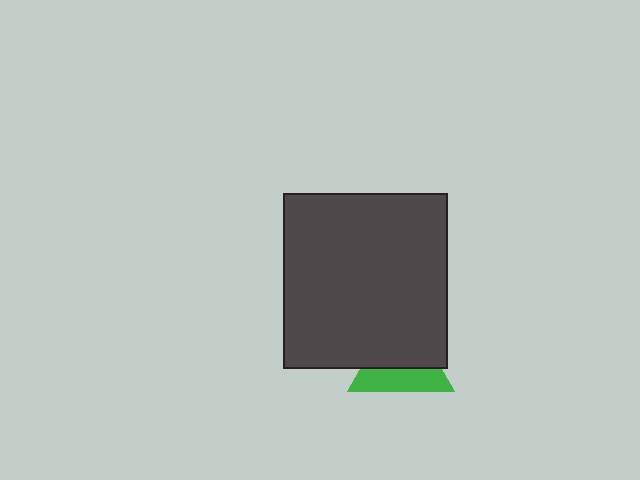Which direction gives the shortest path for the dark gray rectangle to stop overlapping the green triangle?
Moving up gives the shortest separation.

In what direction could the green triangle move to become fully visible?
The green triangle could move down. That would shift it out from behind the dark gray rectangle entirely.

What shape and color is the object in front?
The object in front is a dark gray rectangle.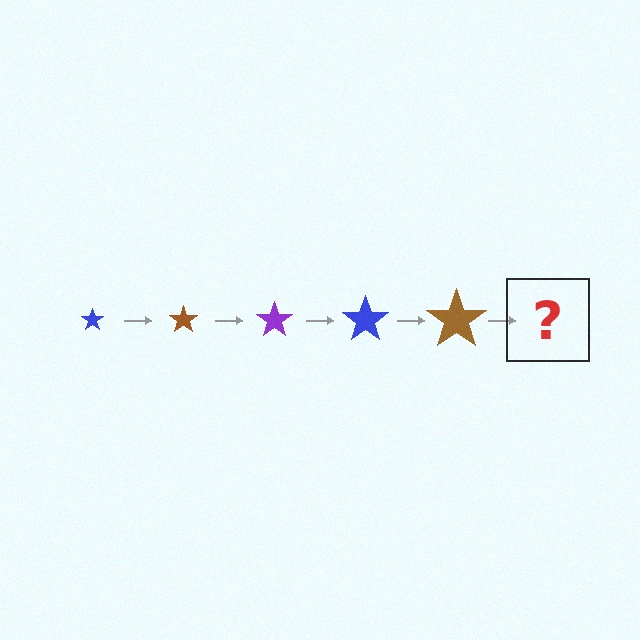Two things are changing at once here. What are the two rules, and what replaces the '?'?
The two rules are that the star grows larger each step and the color cycles through blue, brown, and purple. The '?' should be a purple star, larger than the previous one.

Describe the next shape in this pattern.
It should be a purple star, larger than the previous one.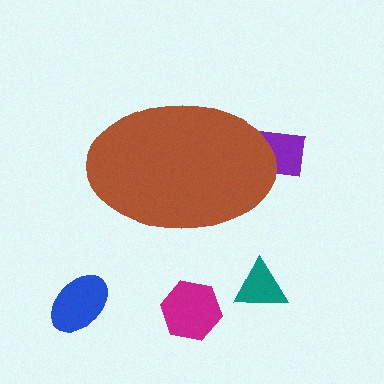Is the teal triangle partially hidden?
No, the teal triangle is fully visible.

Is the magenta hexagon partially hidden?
No, the magenta hexagon is fully visible.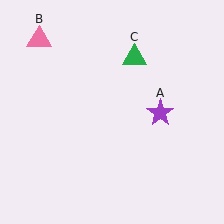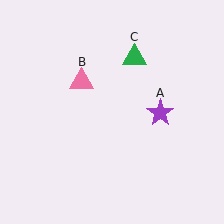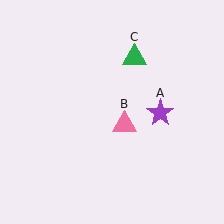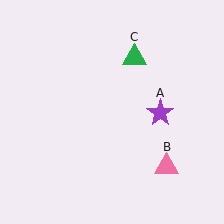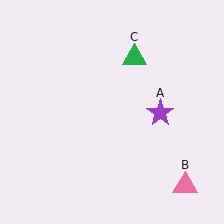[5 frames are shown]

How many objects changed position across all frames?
1 object changed position: pink triangle (object B).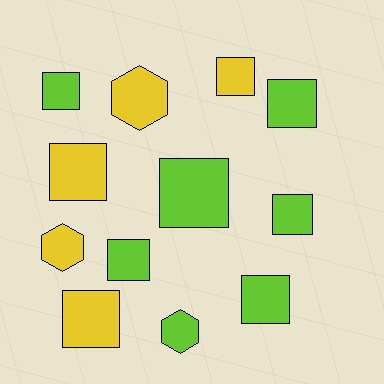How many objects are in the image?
There are 12 objects.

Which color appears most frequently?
Lime, with 7 objects.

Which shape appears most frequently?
Square, with 9 objects.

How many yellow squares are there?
There are 3 yellow squares.